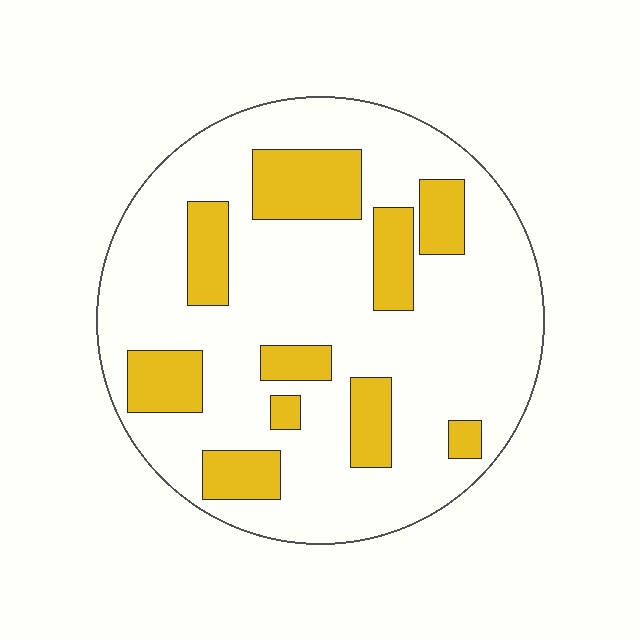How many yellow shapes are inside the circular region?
10.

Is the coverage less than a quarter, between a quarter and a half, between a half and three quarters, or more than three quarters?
Less than a quarter.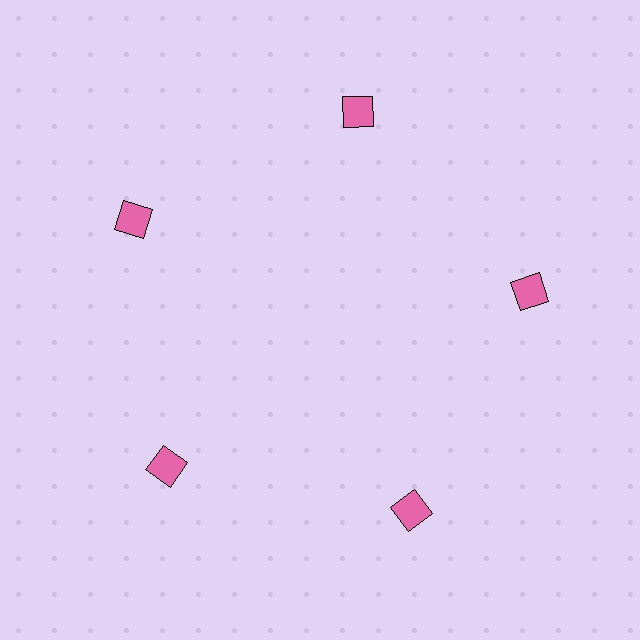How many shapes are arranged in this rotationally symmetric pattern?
There are 5 shapes, arranged in 5 groups of 1.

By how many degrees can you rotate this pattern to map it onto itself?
The pattern maps onto itself every 72 degrees of rotation.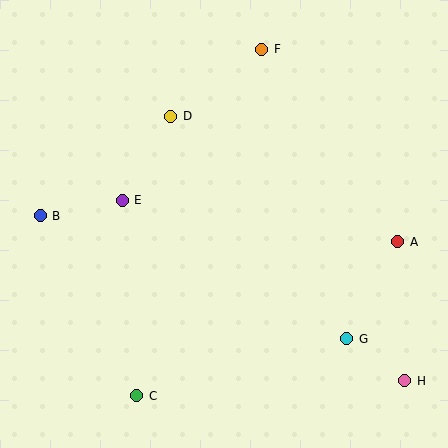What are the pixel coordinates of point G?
Point G is at (347, 339).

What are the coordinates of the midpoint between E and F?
The midpoint between E and F is at (192, 125).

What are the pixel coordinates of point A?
Point A is at (398, 242).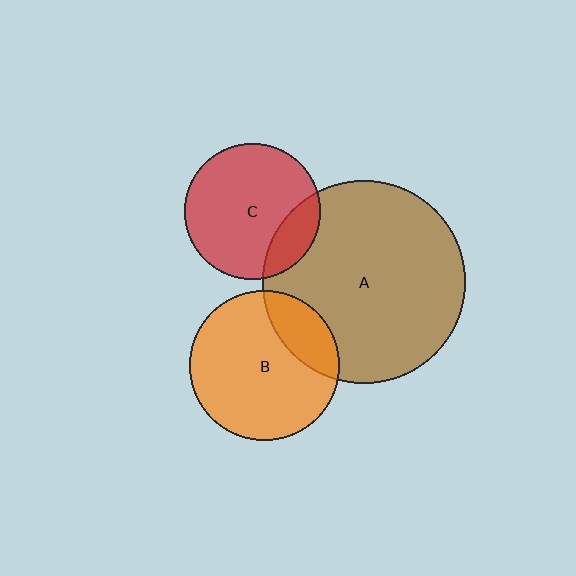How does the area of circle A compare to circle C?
Approximately 2.2 times.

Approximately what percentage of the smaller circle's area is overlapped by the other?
Approximately 20%.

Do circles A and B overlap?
Yes.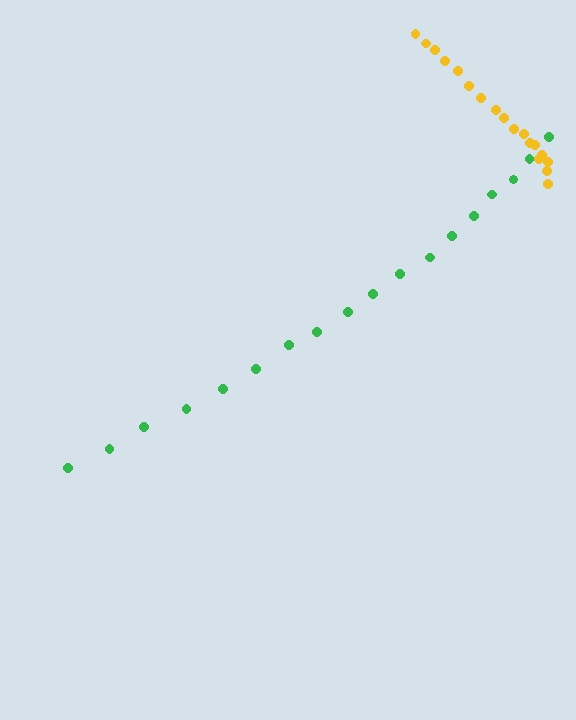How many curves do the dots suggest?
There are 2 distinct paths.